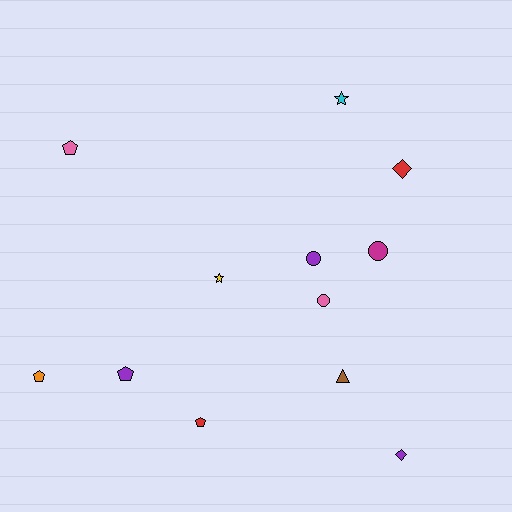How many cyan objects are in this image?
There is 1 cyan object.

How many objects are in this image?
There are 12 objects.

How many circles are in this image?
There are 3 circles.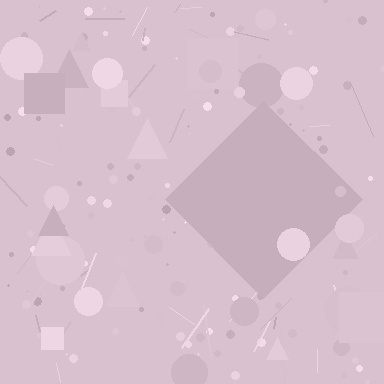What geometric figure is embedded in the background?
A diamond is embedded in the background.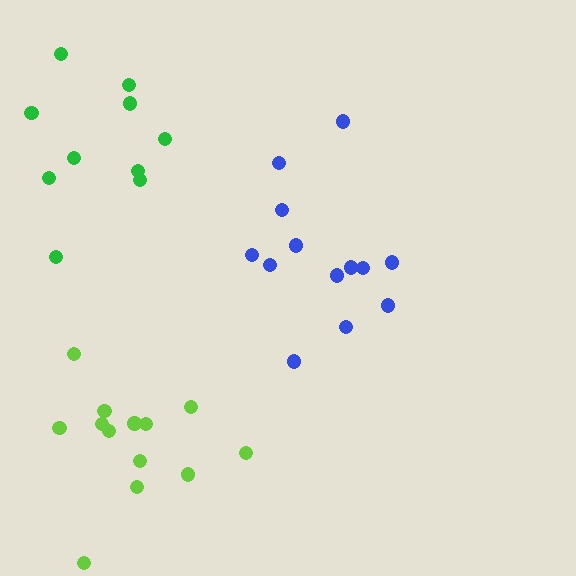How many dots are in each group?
Group 1: 13 dots, Group 2: 13 dots, Group 3: 10 dots (36 total).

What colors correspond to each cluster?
The clusters are colored: blue, lime, green.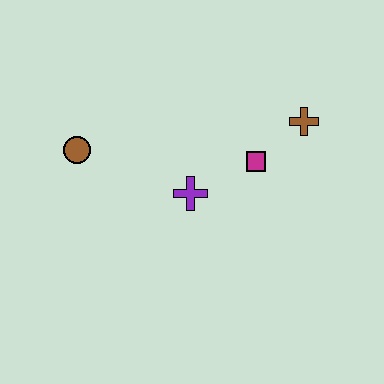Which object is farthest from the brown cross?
The brown circle is farthest from the brown cross.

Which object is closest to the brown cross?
The magenta square is closest to the brown cross.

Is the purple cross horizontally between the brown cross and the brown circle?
Yes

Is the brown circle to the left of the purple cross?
Yes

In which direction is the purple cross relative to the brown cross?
The purple cross is to the left of the brown cross.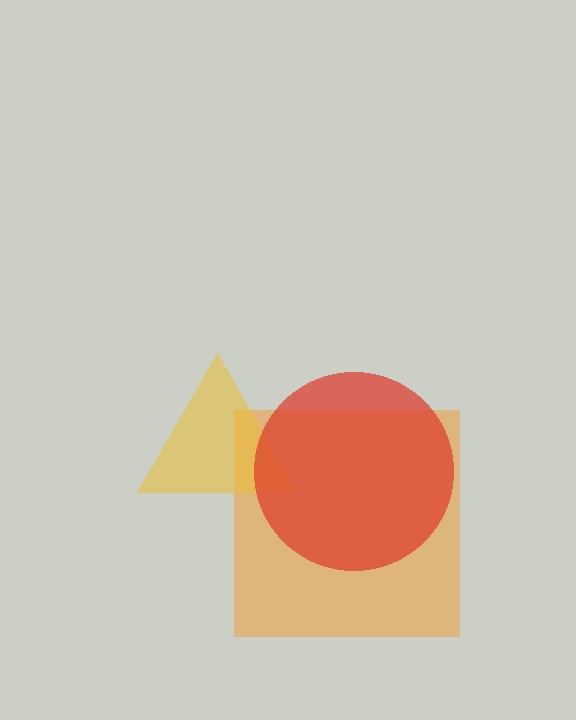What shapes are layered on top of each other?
The layered shapes are: an orange square, a yellow triangle, a red circle.